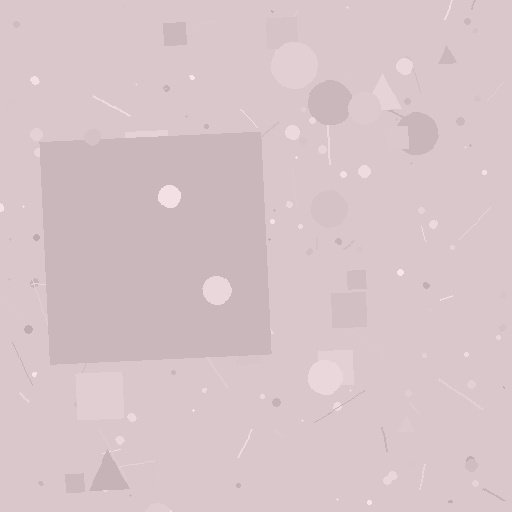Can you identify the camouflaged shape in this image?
The camouflaged shape is a square.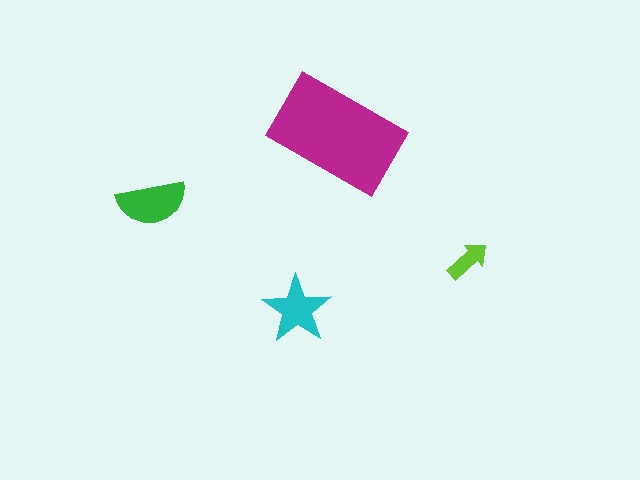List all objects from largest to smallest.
The magenta rectangle, the green semicircle, the cyan star, the lime arrow.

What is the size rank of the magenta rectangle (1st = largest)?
1st.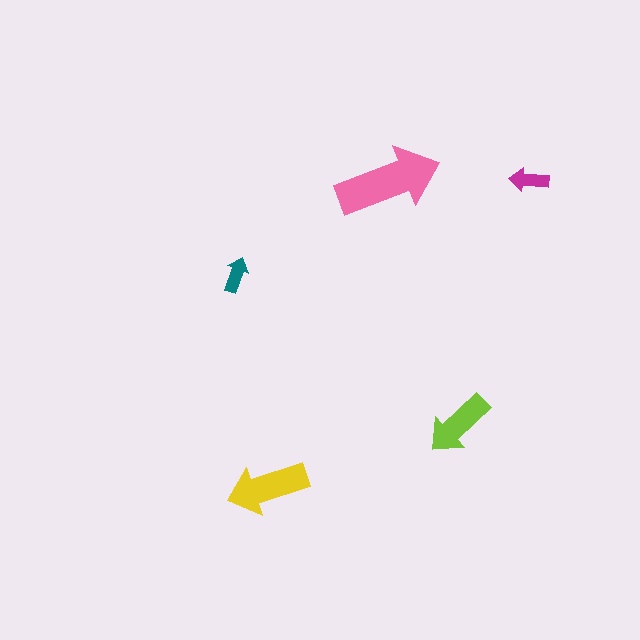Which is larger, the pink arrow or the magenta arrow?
The pink one.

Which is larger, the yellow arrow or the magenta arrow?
The yellow one.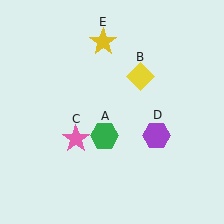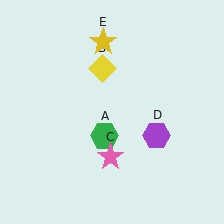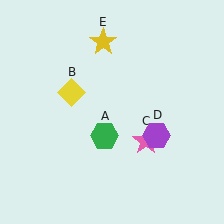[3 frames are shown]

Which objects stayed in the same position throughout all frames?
Green hexagon (object A) and purple hexagon (object D) and yellow star (object E) remained stationary.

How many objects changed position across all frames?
2 objects changed position: yellow diamond (object B), pink star (object C).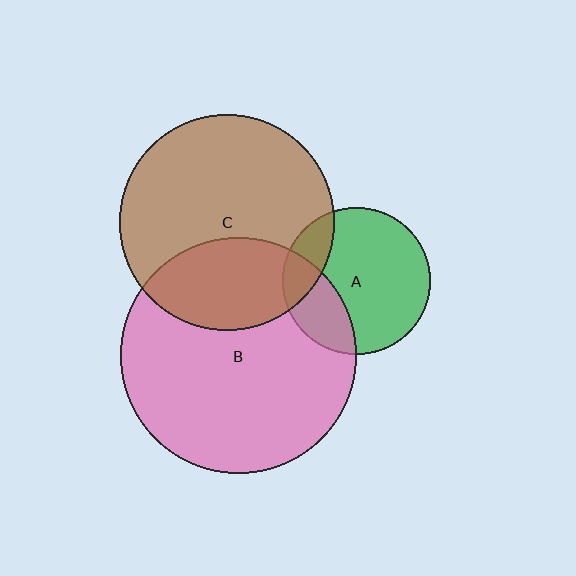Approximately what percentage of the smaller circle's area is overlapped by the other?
Approximately 25%.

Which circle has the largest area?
Circle B (pink).